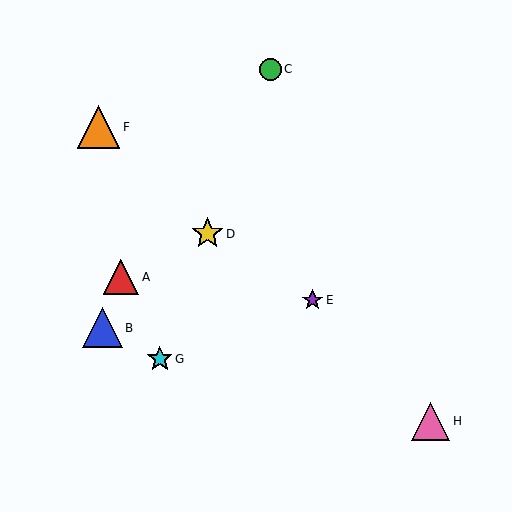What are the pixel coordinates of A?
Object A is at (121, 277).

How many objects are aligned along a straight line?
3 objects (C, D, G) are aligned along a straight line.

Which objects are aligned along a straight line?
Objects C, D, G are aligned along a straight line.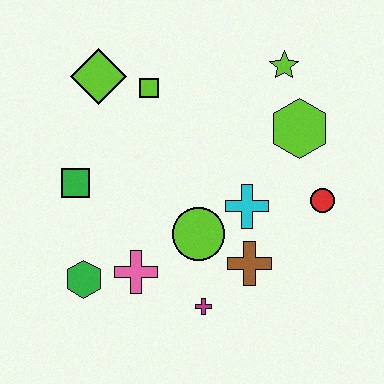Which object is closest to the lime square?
The lime diamond is closest to the lime square.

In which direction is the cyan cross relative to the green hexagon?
The cyan cross is to the right of the green hexagon.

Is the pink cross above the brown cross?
No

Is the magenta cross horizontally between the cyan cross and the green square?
Yes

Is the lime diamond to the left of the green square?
No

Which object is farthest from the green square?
The red circle is farthest from the green square.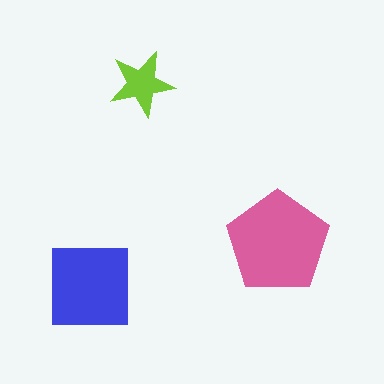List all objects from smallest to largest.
The lime star, the blue square, the pink pentagon.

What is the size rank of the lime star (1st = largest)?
3rd.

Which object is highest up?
The lime star is topmost.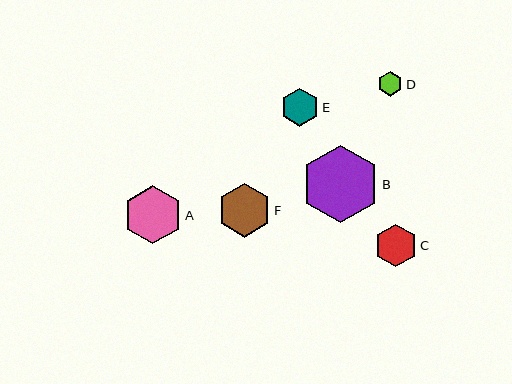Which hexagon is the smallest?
Hexagon D is the smallest with a size of approximately 25 pixels.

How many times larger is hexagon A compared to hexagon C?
Hexagon A is approximately 1.4 times the size of hexagon C.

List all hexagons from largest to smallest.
From largest to smallest: B, A, F, C, E, D.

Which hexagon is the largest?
Hexagon B is the largest with a size of approximately 78 pixels.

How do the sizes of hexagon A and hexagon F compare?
Hexagon A and hexagon F are approximately the same size.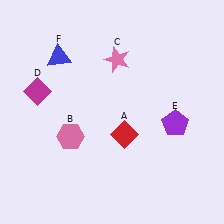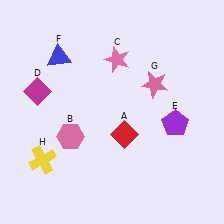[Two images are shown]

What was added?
A pink star (G), a yellow cross (H) were added in Image 2.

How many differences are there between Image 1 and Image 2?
There are 2 differences between the two images.